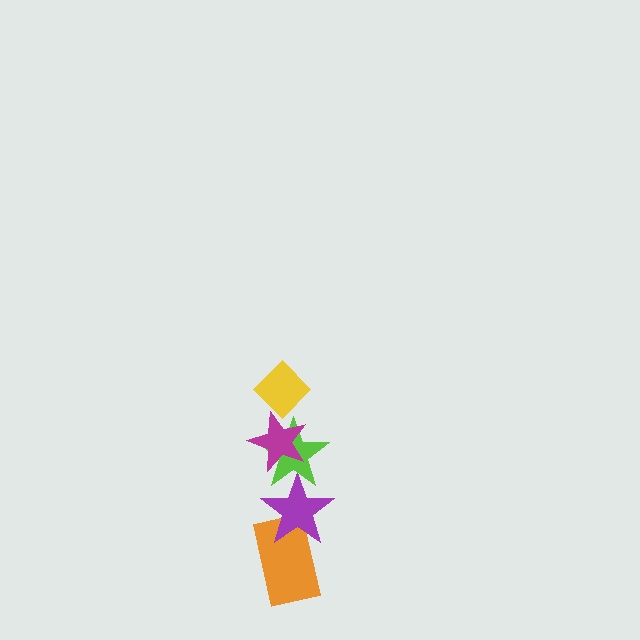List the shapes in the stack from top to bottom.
From top to bottom: the yellow diamond, the magenta star, the lime star, the purple star, the orange rectangle.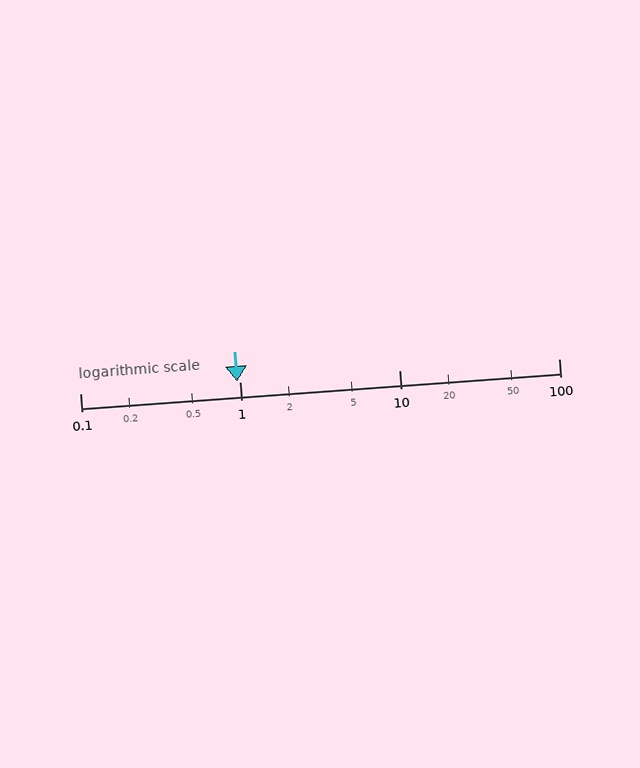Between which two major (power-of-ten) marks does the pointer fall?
The pointer is between 0.1 and 1.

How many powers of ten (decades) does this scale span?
The scale spans 3 decades, from 0.1 to 100.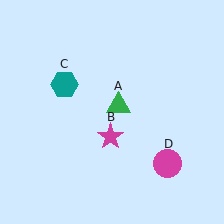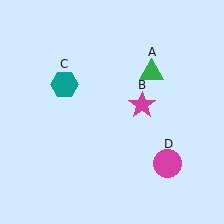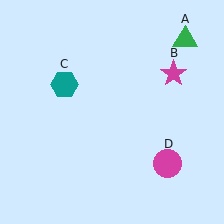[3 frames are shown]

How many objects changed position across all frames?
2 objects changed position: green triangle (object A), magenta star (object B).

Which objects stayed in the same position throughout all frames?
Teal hexagon (object C) and magenta circle (object D) remained stationary.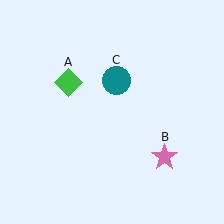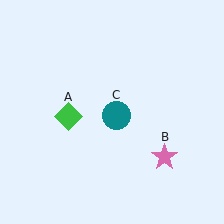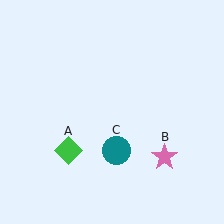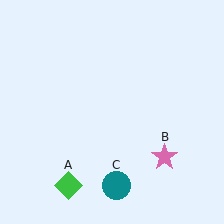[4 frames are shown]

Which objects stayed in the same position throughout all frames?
Pink star (object B) remained stationary.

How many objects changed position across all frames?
2 objects changed position: green diamond (object A), teal circle (object C).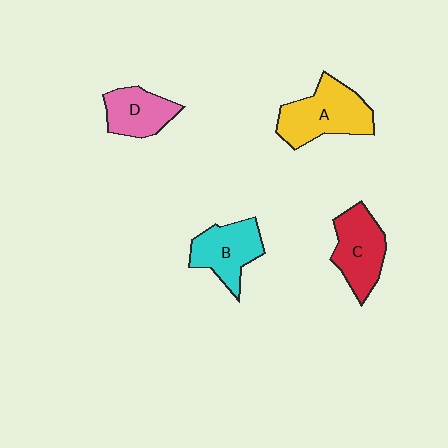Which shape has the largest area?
Shape A (yellow).